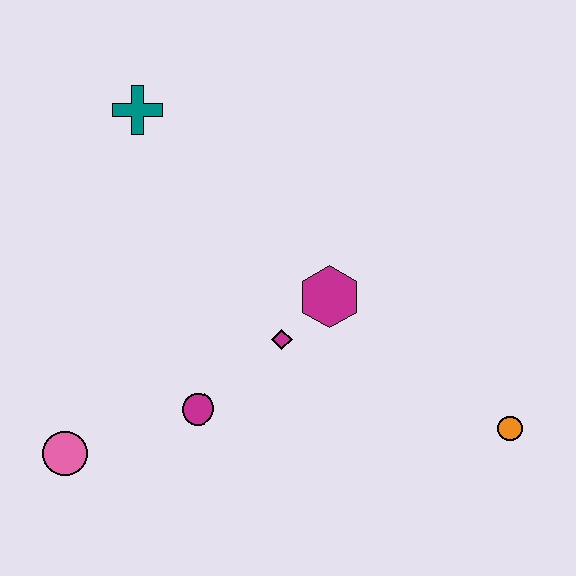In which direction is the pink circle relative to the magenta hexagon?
The pink circle is to the left of the magenta hexagon.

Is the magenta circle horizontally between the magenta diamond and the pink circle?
Yes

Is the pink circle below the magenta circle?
Yes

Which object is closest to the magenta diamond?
The magenta hexagon is closest to the magenta diamond.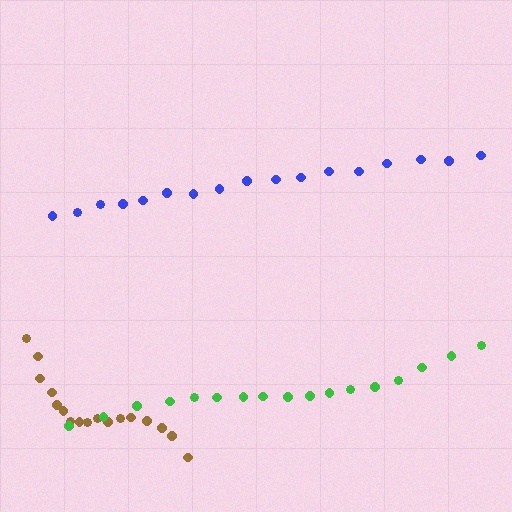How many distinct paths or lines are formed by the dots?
There are 3 distinct paths.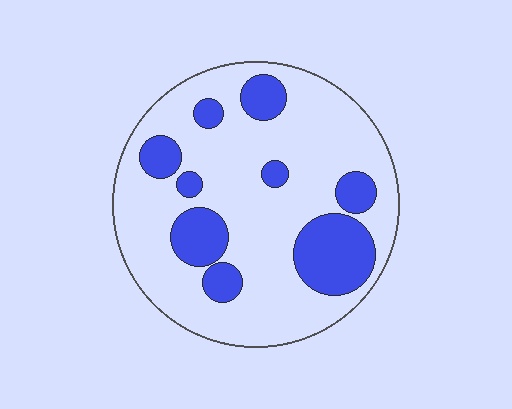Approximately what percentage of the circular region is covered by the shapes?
Approximately 25%.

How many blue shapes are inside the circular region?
9.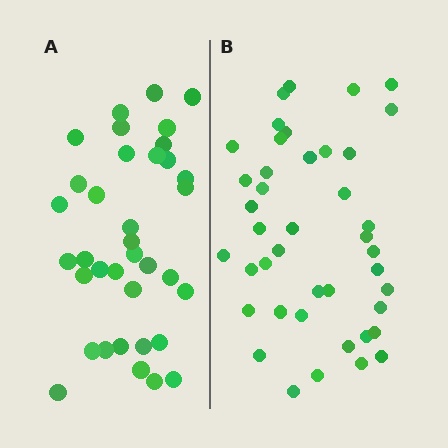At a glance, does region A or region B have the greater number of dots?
Region B (the right region) has more dots.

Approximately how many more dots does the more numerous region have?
Region B has about 6 more dots than region A.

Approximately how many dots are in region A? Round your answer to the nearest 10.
About 40 dots. (The exact count is 36, which rounds to 40.)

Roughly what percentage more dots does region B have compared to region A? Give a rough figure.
About 15% more.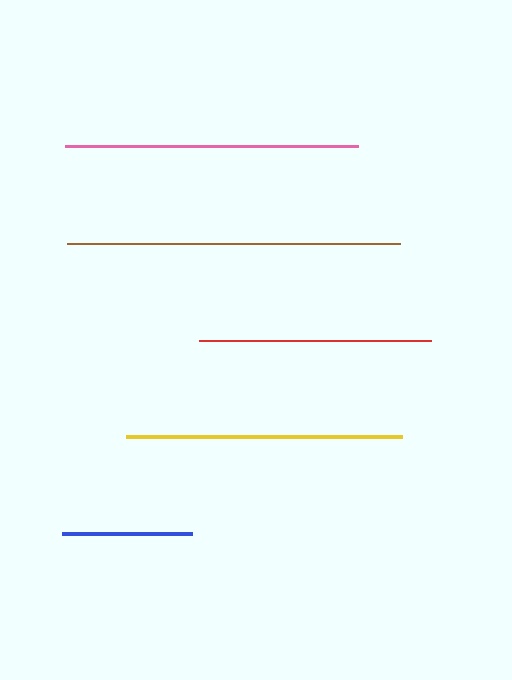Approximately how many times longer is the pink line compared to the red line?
The pink line is approximately 1.3 times the length of the red line.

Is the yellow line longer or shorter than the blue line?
The yellow line is longer than the blue line.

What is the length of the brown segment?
The brown segment is approximately 333 pixels long.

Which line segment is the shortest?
The blue line is the shortest at approximately 129 pixels.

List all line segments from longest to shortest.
From longest to shortest: brown, pink, yellow, red, blue.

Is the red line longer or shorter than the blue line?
The red line is longer than the blue line.